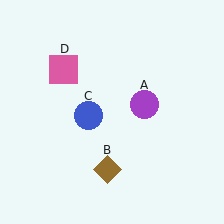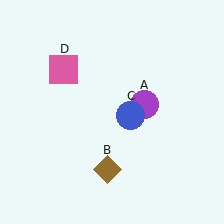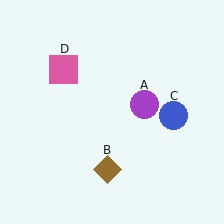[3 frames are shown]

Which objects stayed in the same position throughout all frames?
Purple circle (object A) and brown diamond (object B) and pink square (object D) remained stationary.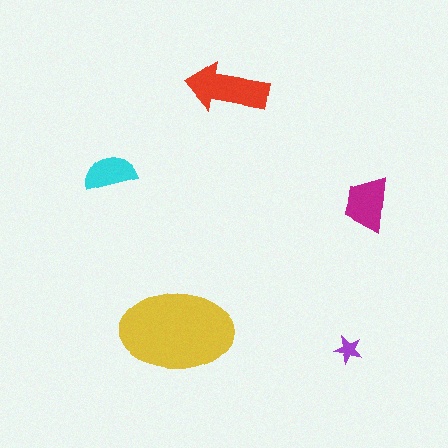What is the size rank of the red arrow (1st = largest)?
2nd.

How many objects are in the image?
There are 5 objects in the image.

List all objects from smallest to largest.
The purple star, the cyan semicircle, the magenta trapezoid, the red arrow, the yellow ellipse.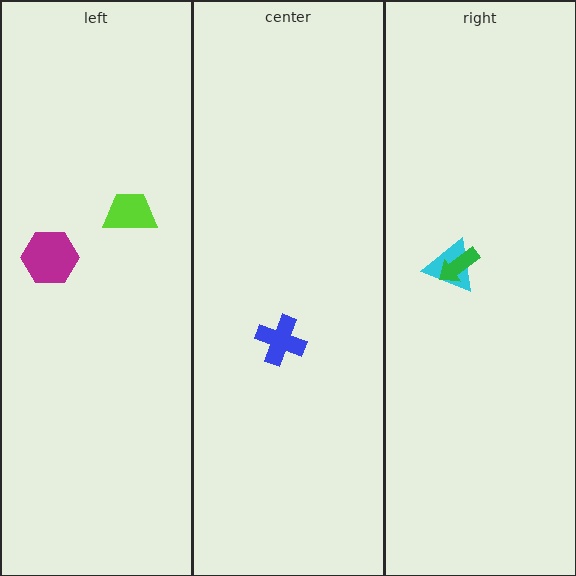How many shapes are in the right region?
2.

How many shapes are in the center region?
1.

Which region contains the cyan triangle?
The right region.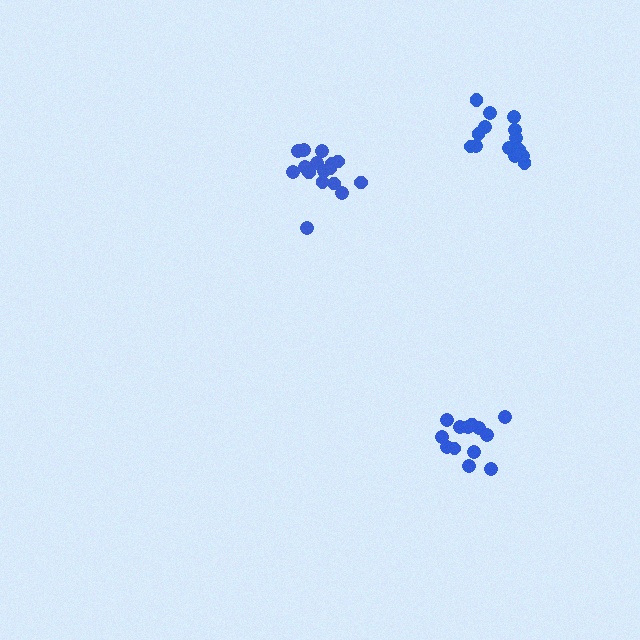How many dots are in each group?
Group 1: 13 dots, Group 2: 14 dots, Group 3: 16 dots (43 total).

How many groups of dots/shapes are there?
There are 3 groups.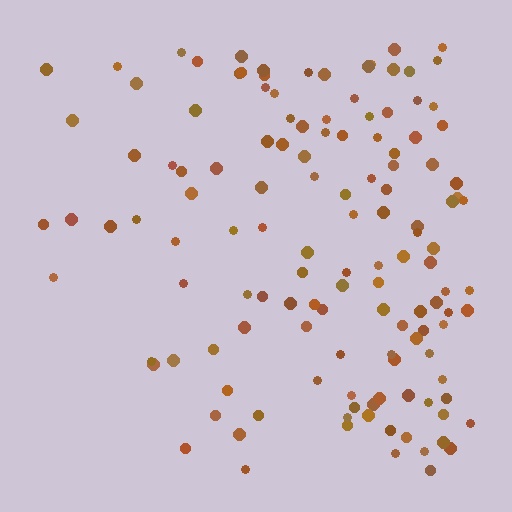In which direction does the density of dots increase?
From left to right, with the right side densest.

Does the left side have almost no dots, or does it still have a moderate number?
Still a moderate number, just noticeably fewer than the right.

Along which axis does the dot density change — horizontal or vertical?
Horizontal.